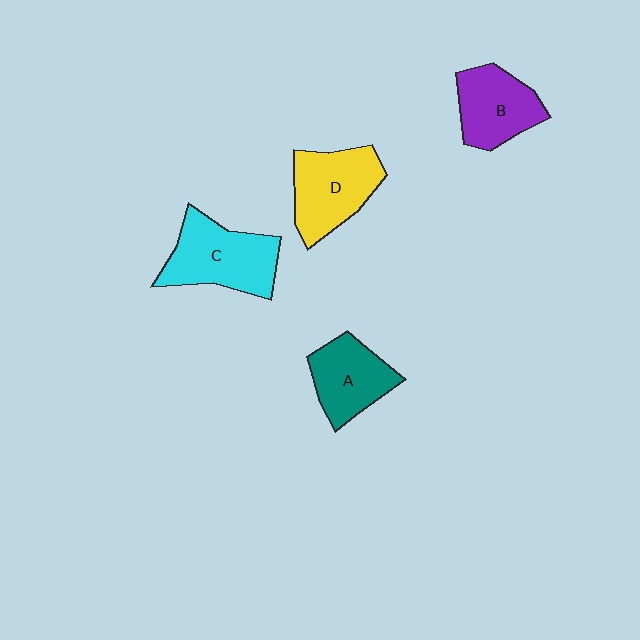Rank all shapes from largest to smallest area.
From largest to smallest: C (cyan), D (yellow), B (purple), A (teal).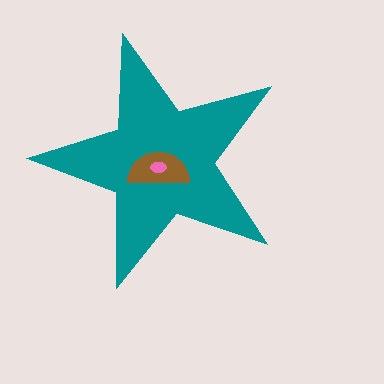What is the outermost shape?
The teal star.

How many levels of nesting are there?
3.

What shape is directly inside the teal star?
The brown semicircle.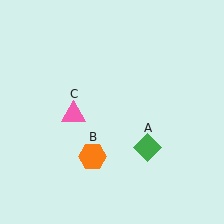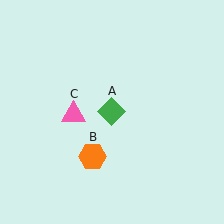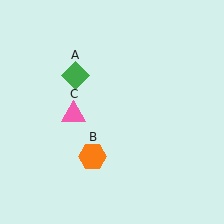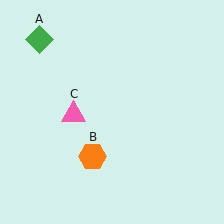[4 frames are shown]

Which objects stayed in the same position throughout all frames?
Orange hexagon (object B) and pink triangle (object C) remained stationary.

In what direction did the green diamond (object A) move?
The green diamond (object A) moved up and to the left.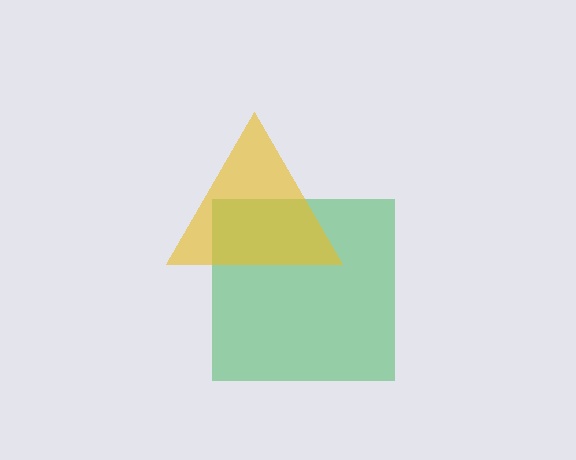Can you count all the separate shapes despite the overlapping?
Yes, there are 2 separate shapes.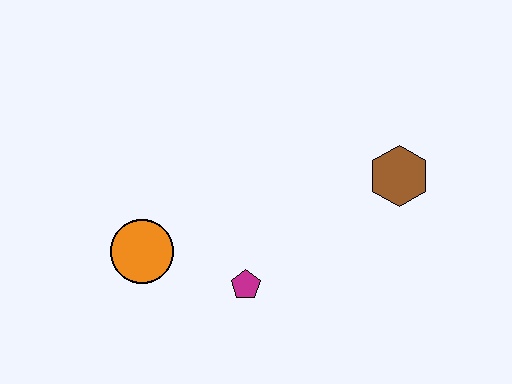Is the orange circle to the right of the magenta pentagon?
No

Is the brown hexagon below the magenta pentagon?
No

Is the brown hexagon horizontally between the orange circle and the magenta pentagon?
No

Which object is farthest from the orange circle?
The brown hexagon is farthest from the orange circle.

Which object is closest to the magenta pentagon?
The orange circle is closest to the magenta pentagon.